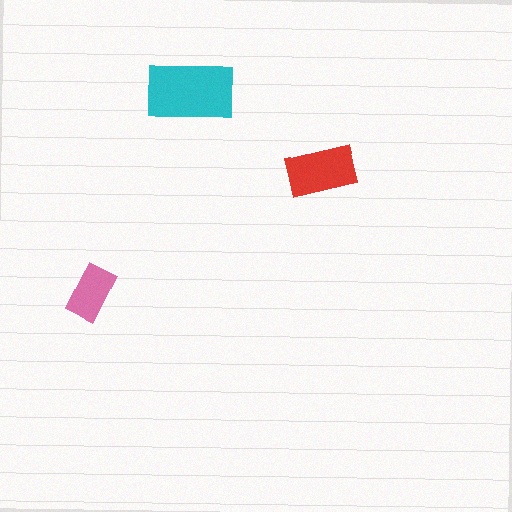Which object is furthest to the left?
The pink rectangle is leftmost.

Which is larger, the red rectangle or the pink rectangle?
The red one.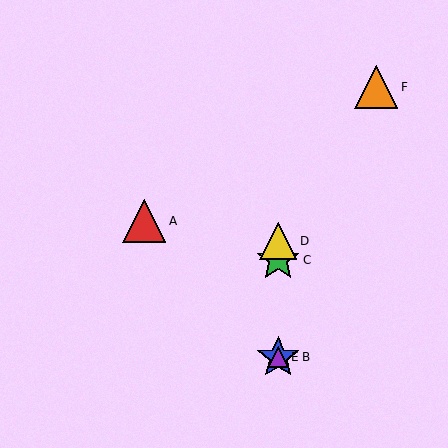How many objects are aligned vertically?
4 objects (B, C, D, E) are aligned vertically.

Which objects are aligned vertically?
Objects B, C, D, E are aligned vertically.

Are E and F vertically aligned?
No, E is at x≈278 and F is at x≈376.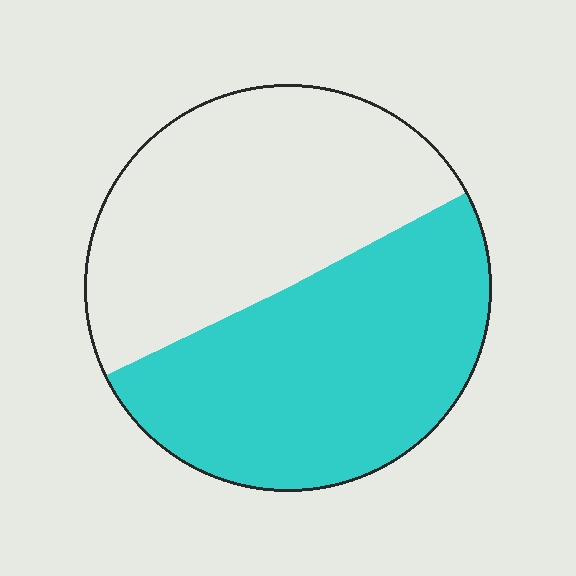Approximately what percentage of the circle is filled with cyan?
Approximately 50%.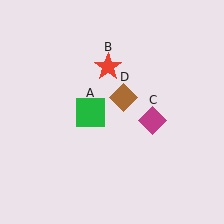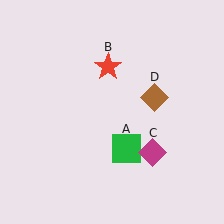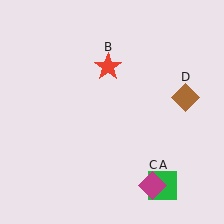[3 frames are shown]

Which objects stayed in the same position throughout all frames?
Red star (object B) remained stationary.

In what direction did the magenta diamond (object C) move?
The magenta diamond (object C) moved down.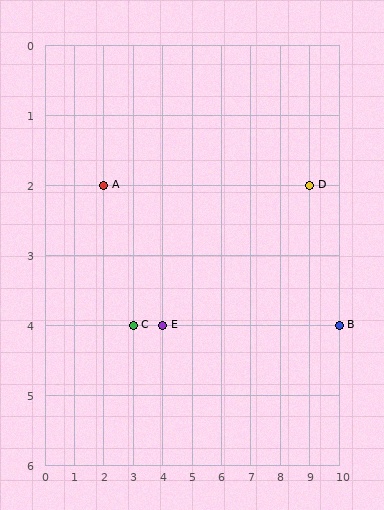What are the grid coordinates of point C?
Point C is at grid coordinates (3, 4).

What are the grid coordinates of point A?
Point A is at grid coordinates (2, 2).